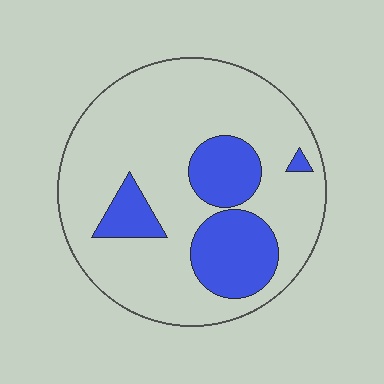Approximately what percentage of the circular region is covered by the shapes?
Approximately 25%.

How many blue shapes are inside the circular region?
4.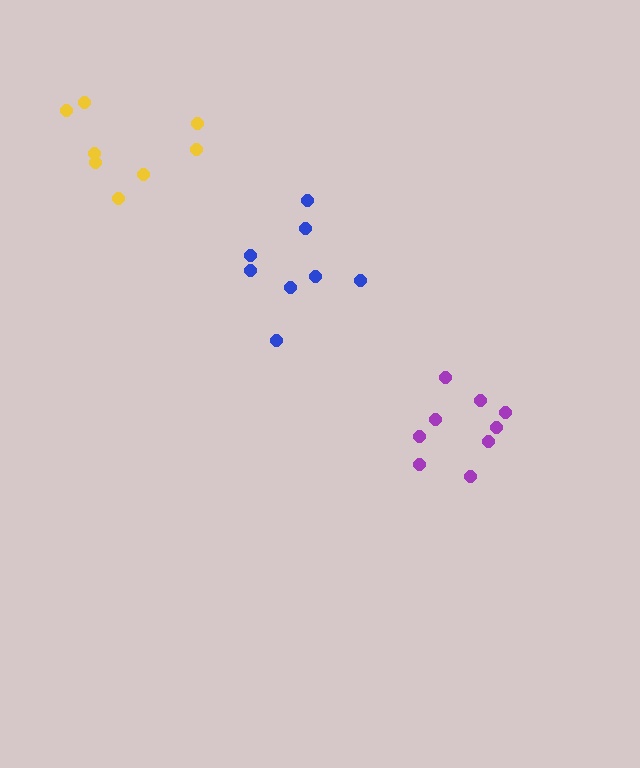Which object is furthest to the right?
The purple cluster is rightmost.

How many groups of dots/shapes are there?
There are 3 groups.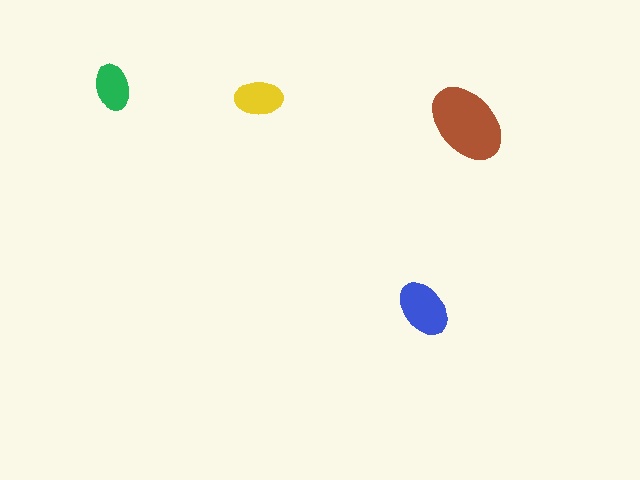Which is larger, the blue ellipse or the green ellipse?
The blue one.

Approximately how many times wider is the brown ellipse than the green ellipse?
About 2 times wider.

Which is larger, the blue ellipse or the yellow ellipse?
The blue one.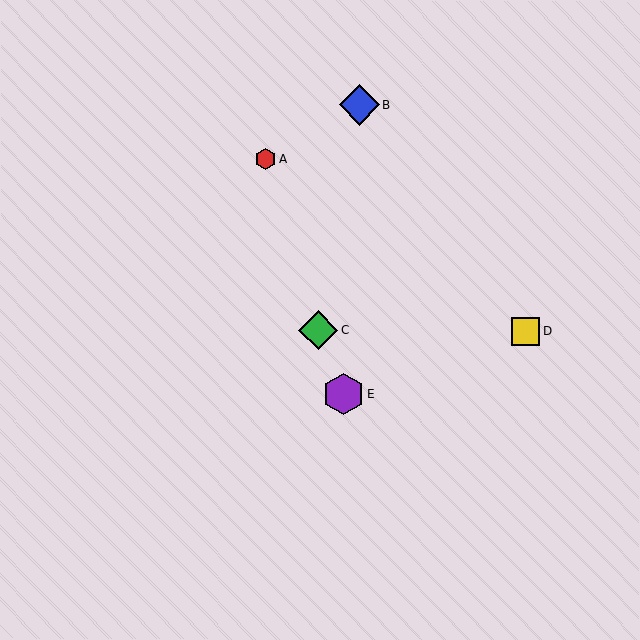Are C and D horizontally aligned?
Yes, both are at y≈330.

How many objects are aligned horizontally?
2 objects (C, D) are aligned horizontally.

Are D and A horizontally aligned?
No, D is at y≈331 and A is at y≈159.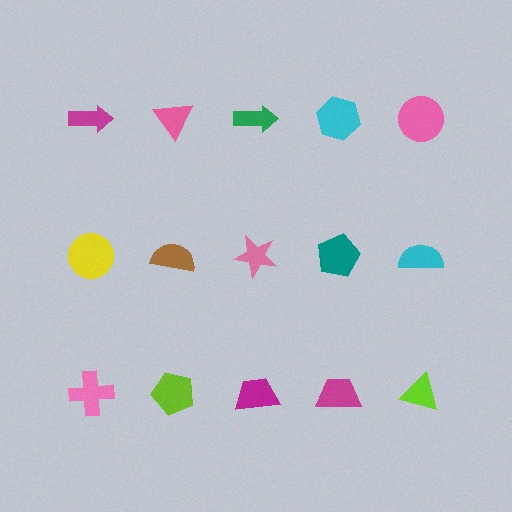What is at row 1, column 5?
A pink circle.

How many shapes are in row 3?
5 shapes.